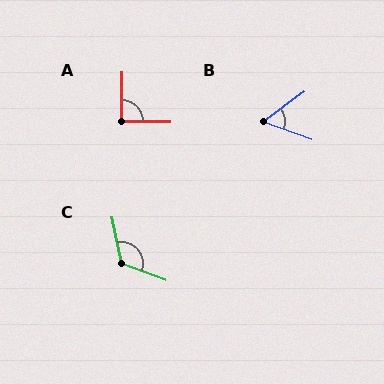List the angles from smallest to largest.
B (56°), A (90°), C (122°).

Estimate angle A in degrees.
Approximately 90 degrees.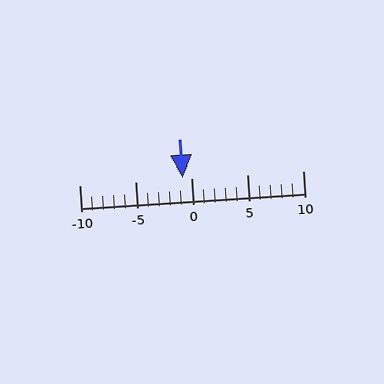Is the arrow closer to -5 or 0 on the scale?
The arrow is closer to 0.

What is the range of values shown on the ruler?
The ruler shows values from -10 to 10.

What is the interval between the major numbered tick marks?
The major tick marks are spaced 5 units apart.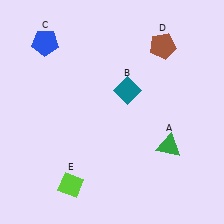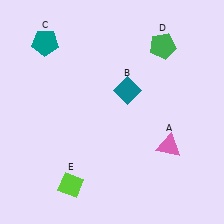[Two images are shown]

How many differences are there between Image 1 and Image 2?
There are 3 differences between the two images.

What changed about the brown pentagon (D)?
In Image 1, D is brown. In Image 2, it changed to green.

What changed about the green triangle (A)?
In Image 1, A is green. In Image 2, it changed to pink.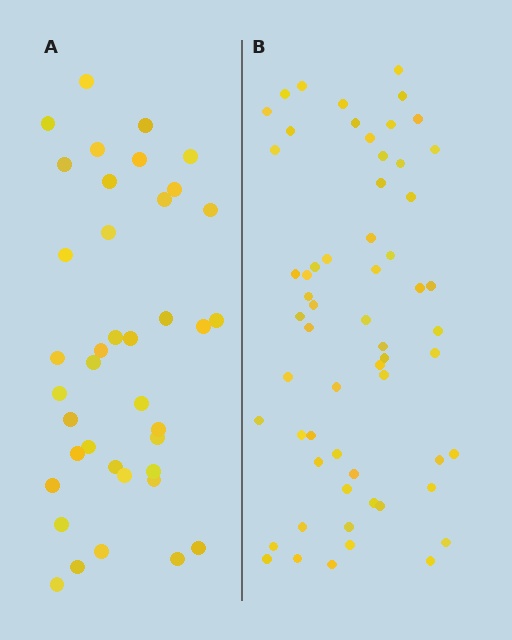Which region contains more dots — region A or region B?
Region B (the right region) has more dots.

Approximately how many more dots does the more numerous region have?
Region B has approximately 20 more dots than region A.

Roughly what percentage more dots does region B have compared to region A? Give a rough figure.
About 55% more.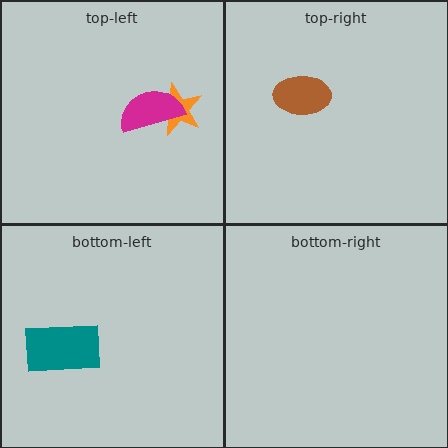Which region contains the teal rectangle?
The bottom-left region.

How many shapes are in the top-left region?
2.